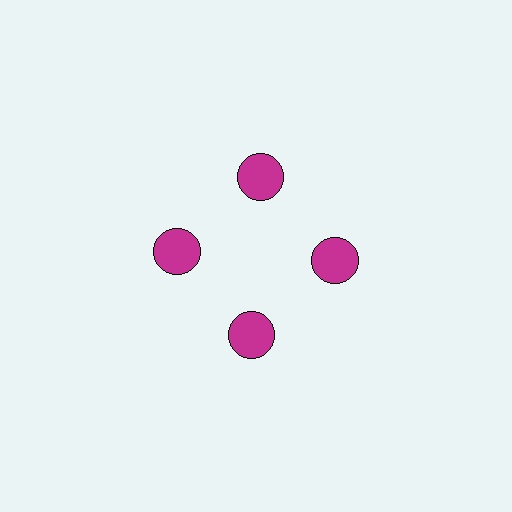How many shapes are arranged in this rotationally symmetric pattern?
There are 4 shapes, arranged in 4 groups of 1.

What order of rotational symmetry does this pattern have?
This pattern has 4-fold rotational symmetry.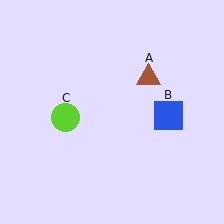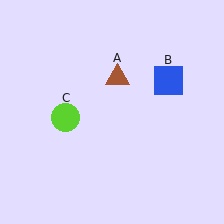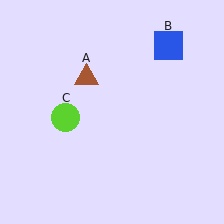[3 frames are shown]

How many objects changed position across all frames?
2 objects changed position: brown triangle (object A), blue square (object B).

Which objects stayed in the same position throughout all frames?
Lime circle (object C) remained stationary.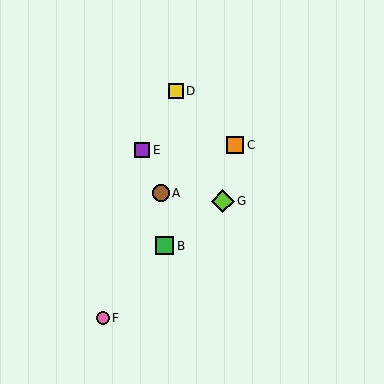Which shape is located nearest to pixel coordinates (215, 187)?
The lime diamond (labeled G) at (223, 201) is nearest to that location.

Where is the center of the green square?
The center of the green square is at (165, 246).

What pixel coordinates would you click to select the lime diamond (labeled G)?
Click at (223, 201) to select the lime diamond G.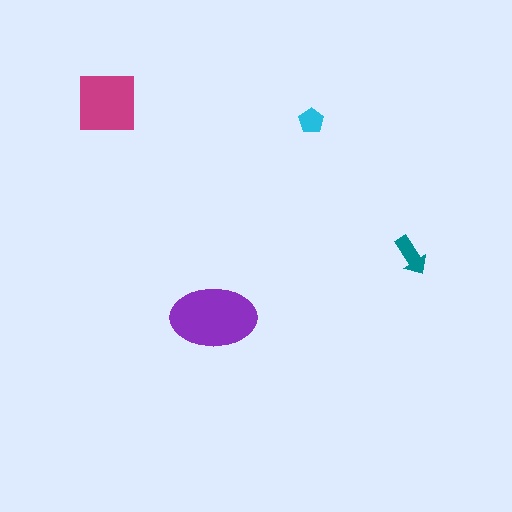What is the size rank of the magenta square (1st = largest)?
2nd.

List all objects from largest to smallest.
The purple ellipse, the magenta square, the teal arrow, the cyan pentagon.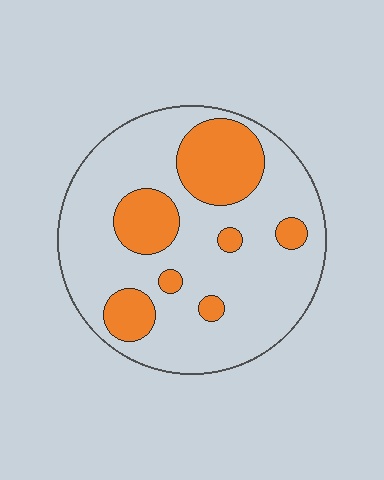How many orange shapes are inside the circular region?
7.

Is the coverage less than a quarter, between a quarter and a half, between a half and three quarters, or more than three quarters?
Between a quarter and a half.